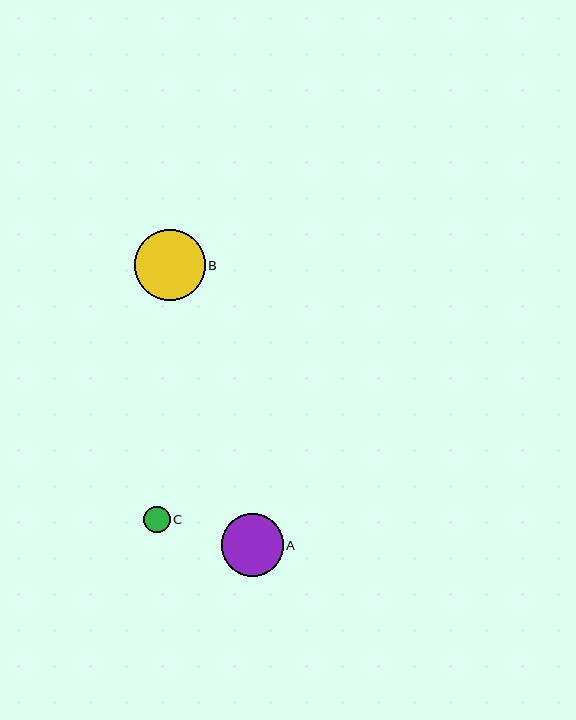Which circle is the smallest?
Circle C is the smallest with a size of approximately 27 pixels.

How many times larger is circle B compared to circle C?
Circle B is approximately 2.7 times the size of circle C.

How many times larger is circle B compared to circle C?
Circle B is approximately 2.7 times the size of circle C.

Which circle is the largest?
Circle B is the largest with a size of approximately 71 pixels.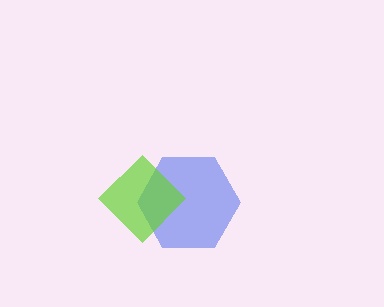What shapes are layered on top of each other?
The layered shapes are: a blue hexagon, a lime diamond.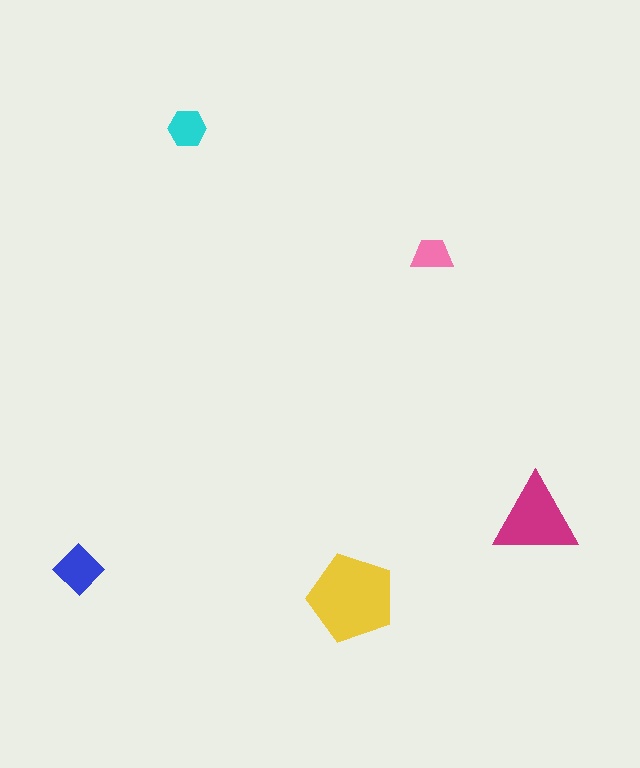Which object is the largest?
The yellow pentagon.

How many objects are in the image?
There are 5 objects in the image.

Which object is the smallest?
The pink trapezoid.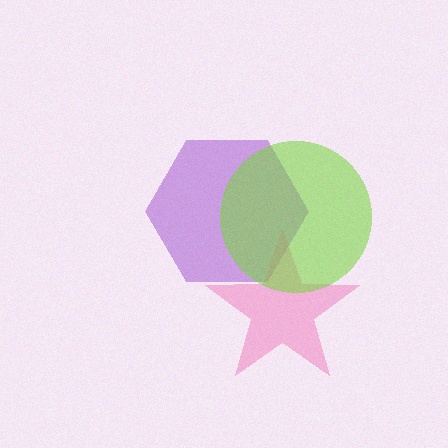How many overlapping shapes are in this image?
There are 3 overlapping shapes in the image.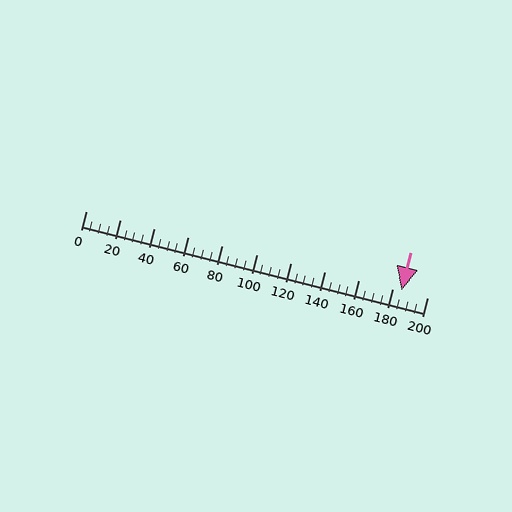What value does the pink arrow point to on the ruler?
The pink arrow points to approximately 185.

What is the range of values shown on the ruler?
The ruler shows values from 0 to 200.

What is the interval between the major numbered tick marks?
The major tick marks are spaced 20 units apart.